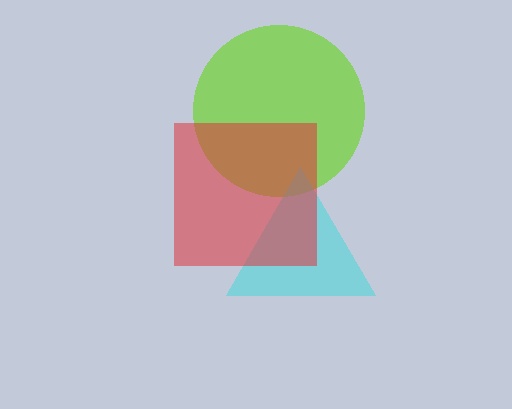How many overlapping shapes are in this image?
There are 3 overlapping shapes in the image.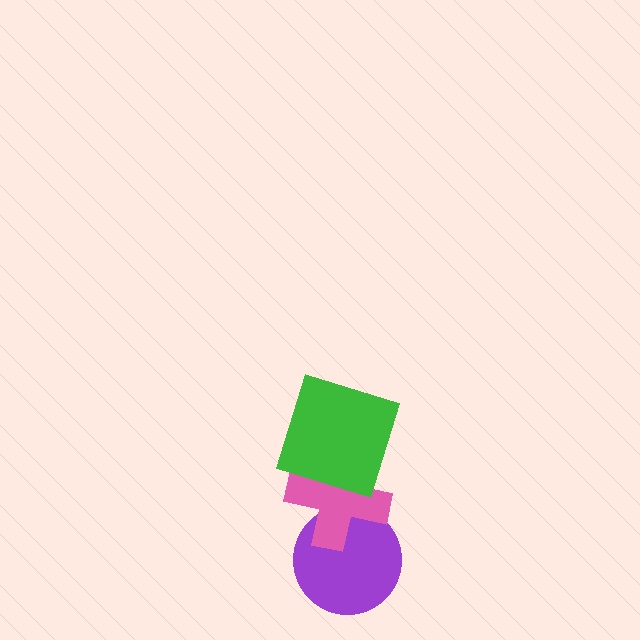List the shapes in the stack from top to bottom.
From top to bottom: the green square, the pink cross, the purple circle.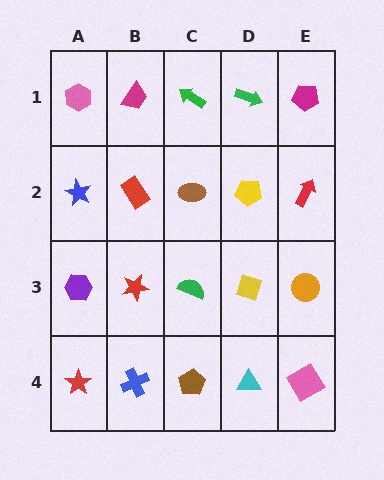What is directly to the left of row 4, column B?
A red star.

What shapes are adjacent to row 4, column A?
A purple hexagon (row 3, column A), a blue cross (row 4, column B).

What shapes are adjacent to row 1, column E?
A red arrow (row 2, column E), a green arrow (row 1, column D).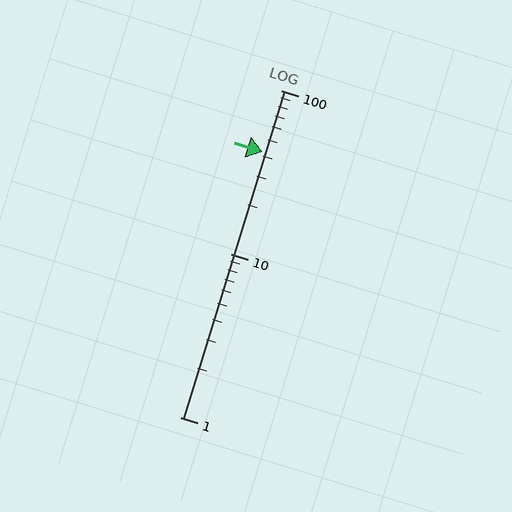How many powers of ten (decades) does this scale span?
The scale spans 2 decades, from 1 to 100.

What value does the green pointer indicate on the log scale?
The pointer indicates approximately 42.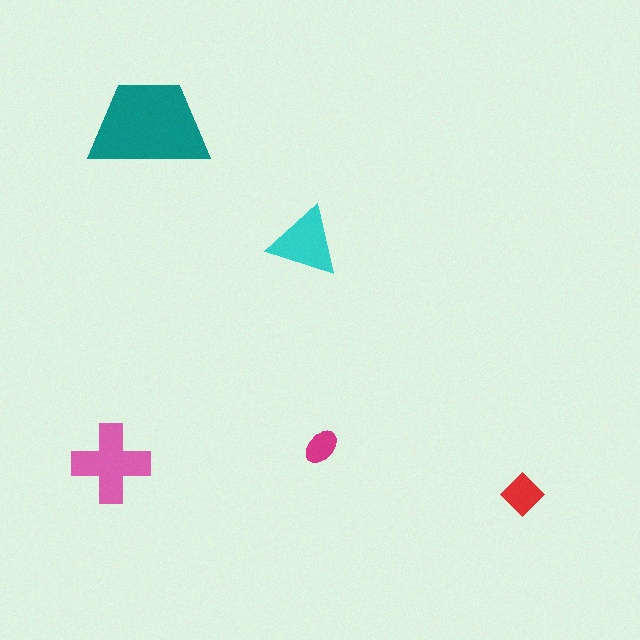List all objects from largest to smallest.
The teal trapezoid, the pink cross, the cyan triangle, the red diamond, the magenta ellipse.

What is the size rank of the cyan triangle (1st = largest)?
3rd.